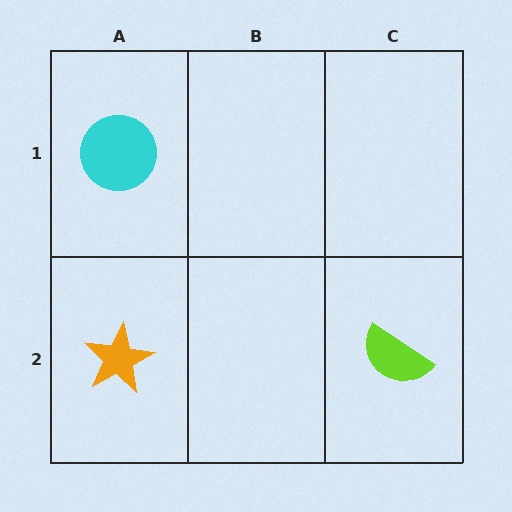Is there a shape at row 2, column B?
No, that cell is empty.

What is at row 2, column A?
An orange star.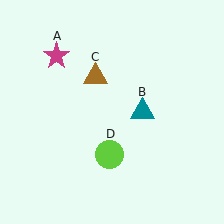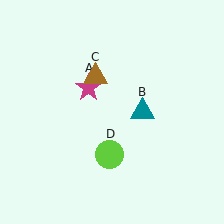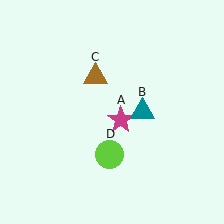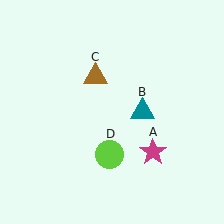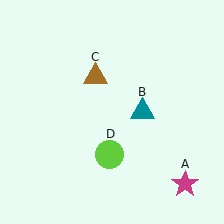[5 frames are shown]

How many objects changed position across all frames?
1 object changed position: magenta star (object A).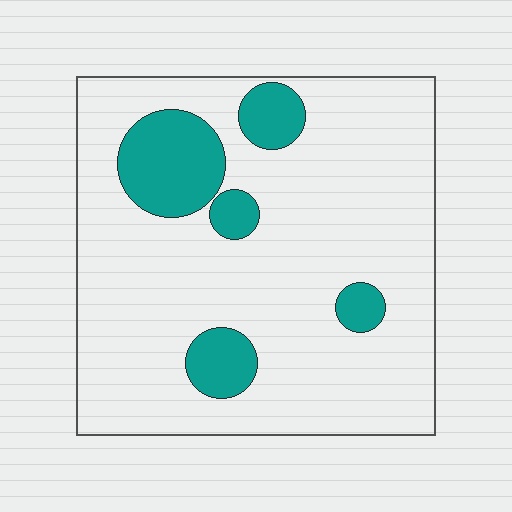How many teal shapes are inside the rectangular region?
5.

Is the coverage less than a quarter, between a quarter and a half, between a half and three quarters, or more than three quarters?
Less than a quarter.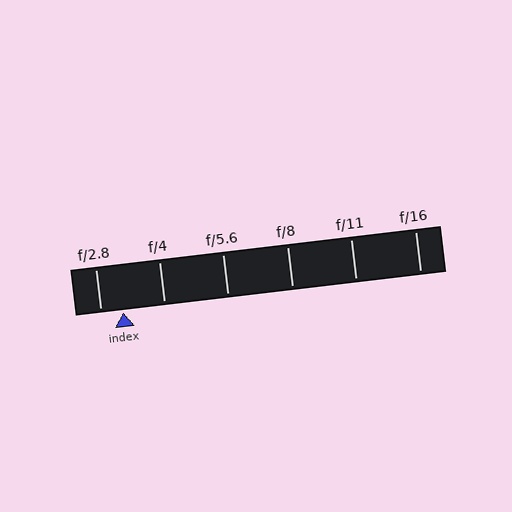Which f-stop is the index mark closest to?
The index mark is closest to f/2.8.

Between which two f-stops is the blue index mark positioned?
The index mark is between f/2.8 and f/4.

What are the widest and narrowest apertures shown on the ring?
The widest aperture shown is f/2.8 and the narrowest is f/16.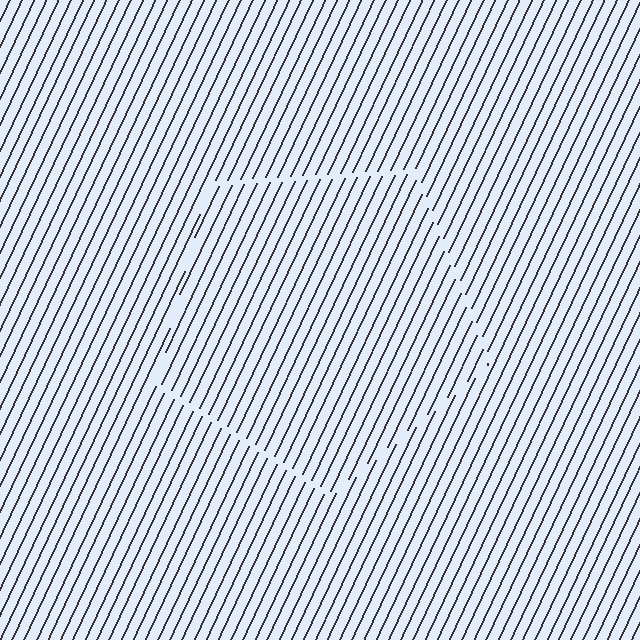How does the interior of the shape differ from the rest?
The interior of the shape contains the same grating, shifted by half a period — the contour is defined by the phase discontinuity where line-ends from the inner and outer gratings abut.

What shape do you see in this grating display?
An illusory pentagon. The interior of the shape contains the same grating, shifted by half a period — the contour is defined by the phase discontinuity where line-ends from the inner and outer gratings abut.